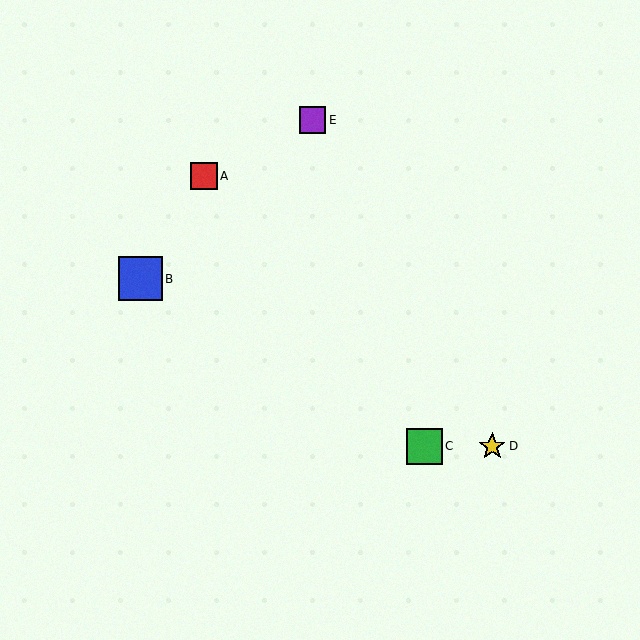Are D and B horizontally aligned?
No, D is at y≈446 and B is at y≈279.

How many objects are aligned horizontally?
2 objects (C, D) are aligned horizontally.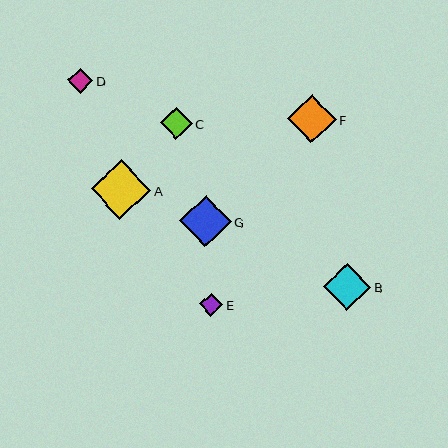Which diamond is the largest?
Diamond A is the largest with a size of approximately 60 pixels.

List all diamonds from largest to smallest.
From largest to smallest: A, G, F, B, C, D, E.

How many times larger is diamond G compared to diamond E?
Diamond G is approximately 2.2 times the size of diamond E.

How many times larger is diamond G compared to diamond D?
Diamond G is approximately 2.0 times the size of diamond D.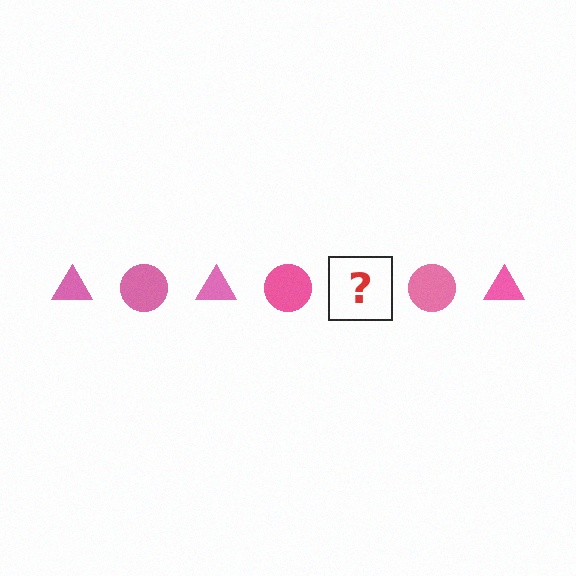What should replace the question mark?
The question mark should be replaced with a pink triangle.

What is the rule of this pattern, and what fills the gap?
The rule is that the pattern cycles through triangle, circle shapes in pink. The gap should be filled with a pink triangle.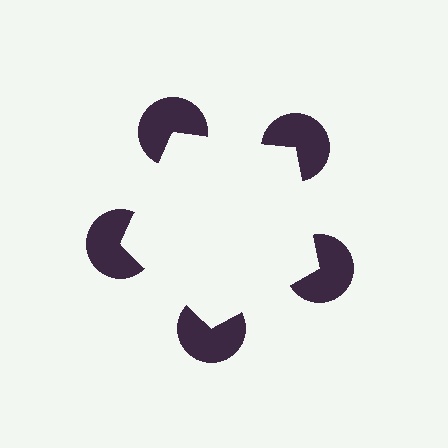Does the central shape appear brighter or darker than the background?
It typically appears slightly brighter than the background, even though no actual brightness change is drawn.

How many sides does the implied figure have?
5 sides.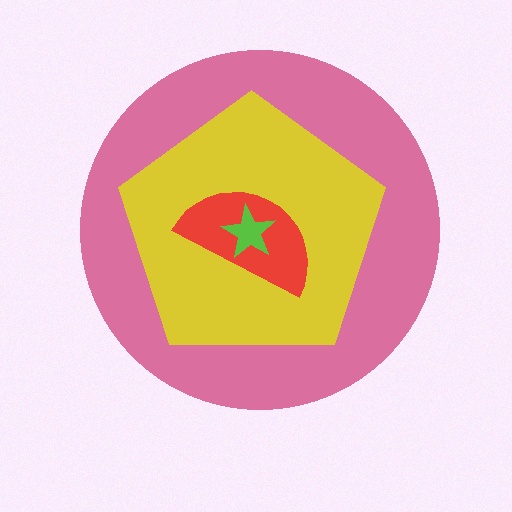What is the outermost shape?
The pink circle.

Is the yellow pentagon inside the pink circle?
Yes.